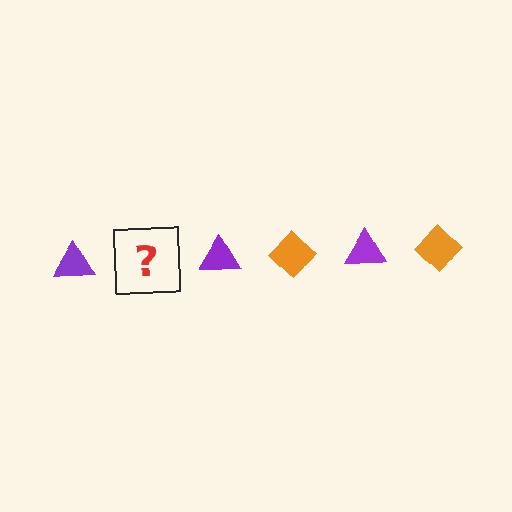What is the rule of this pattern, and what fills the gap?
The rule is that the pattern alternates between purple triangle and orange diamond. The gap should be filled with an orange diamond.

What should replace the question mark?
The question mark should be replaced with an orange diamond.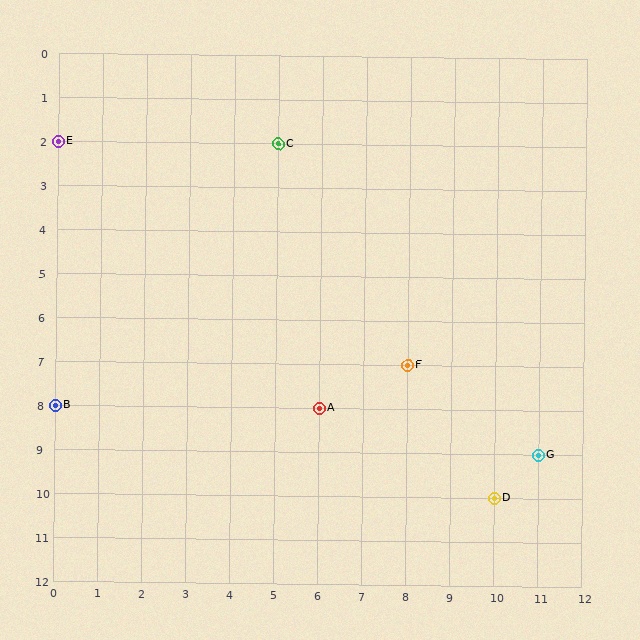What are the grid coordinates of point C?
Point C is at grid coordinates (5, 2).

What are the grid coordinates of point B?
Point B is at grid coordinates (0, 8).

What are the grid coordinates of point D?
Point D is at grid coordinates (10, 10).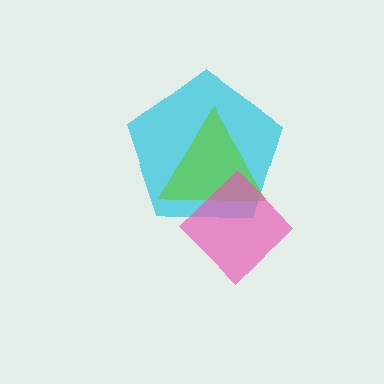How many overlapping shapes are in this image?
There are 3 overlapping shapes in the image.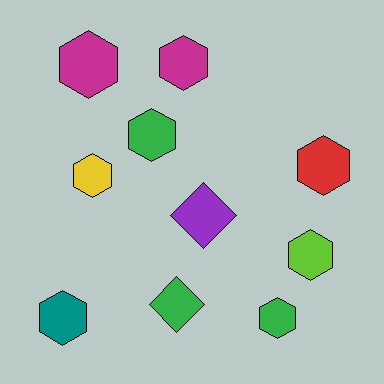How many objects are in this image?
There are 10 objects.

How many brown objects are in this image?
There are no brown objects.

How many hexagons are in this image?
There are 8 hexagons.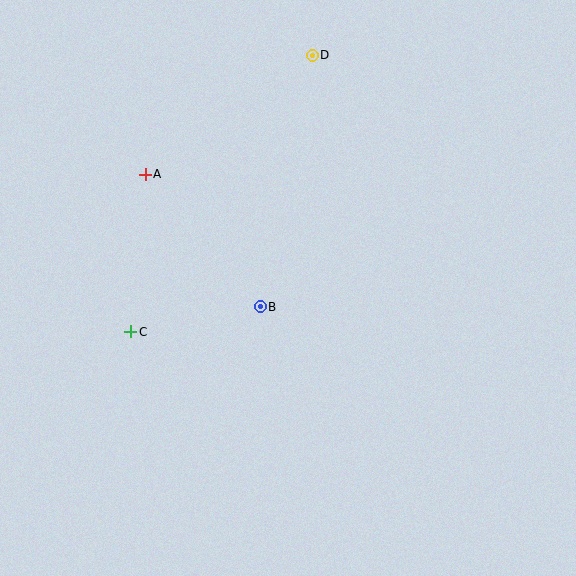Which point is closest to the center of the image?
Point B at (260, 307) is closest to the center.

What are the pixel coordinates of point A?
Point A is at (145, 174).